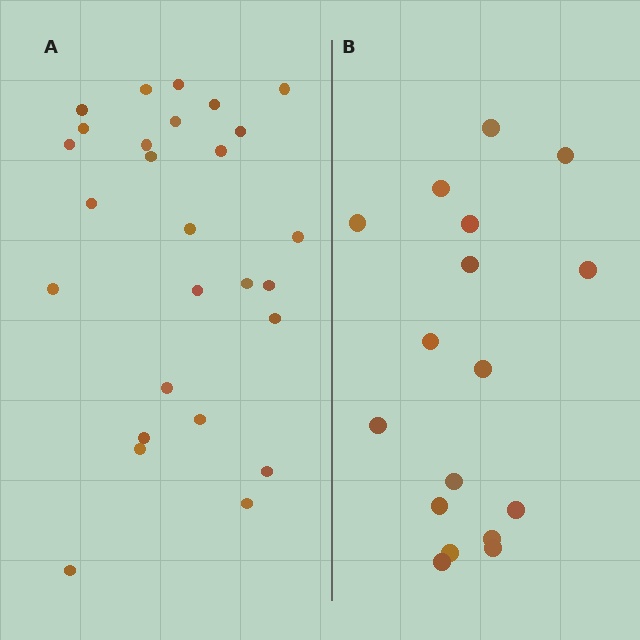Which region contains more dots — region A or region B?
Region A (the left region) has more dots.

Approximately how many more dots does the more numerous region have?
Region A has roughly 10 or so more dots than region B.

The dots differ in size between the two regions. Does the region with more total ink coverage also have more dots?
No. Region B has more total ink coverage because its dots are larger, but region A actually contains more individual dots. Total area can be misleading — the number of items is what matters here.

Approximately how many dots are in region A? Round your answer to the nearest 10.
About 30 dots. (The exact count is 27, which rounds to 30.)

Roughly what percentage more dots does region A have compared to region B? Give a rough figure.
About 60% more.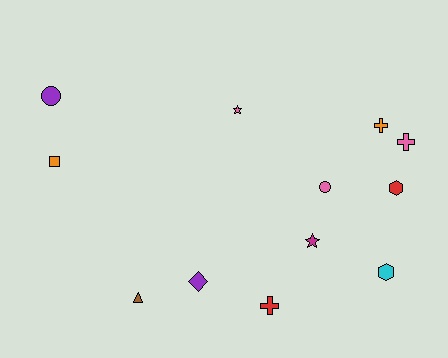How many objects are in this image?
There are 12 objects.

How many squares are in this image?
There is 1 square.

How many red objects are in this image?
There are 2 red objects.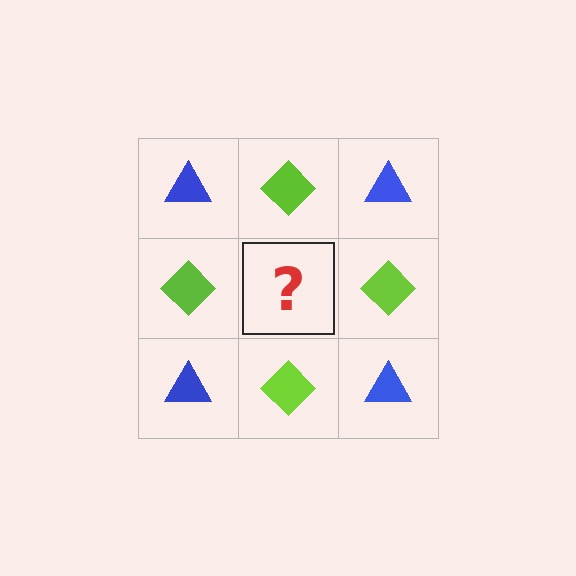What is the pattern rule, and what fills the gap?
The rule is that it alternates blue triangle and lime diamond in a checkerboard pattern. The gap should be filled with a blue triangle.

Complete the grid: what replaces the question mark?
The question mark should be replaced with a blue triangle.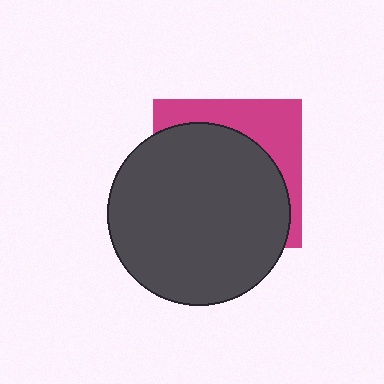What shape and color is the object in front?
The object in front is a dark gray circle.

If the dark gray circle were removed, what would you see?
You would see the complete magenta square.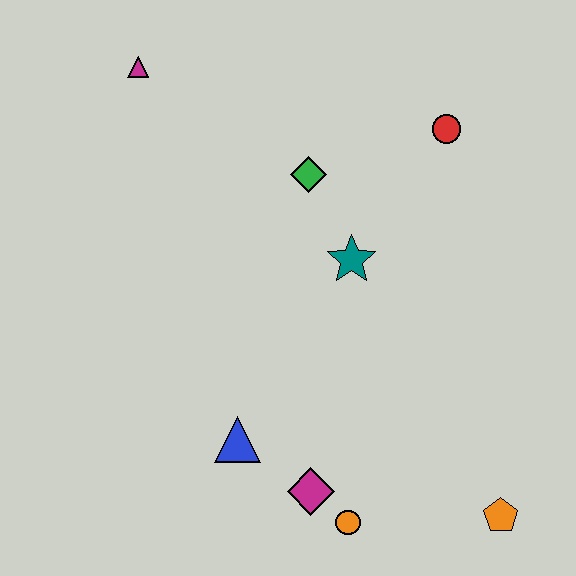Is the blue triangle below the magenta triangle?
Yes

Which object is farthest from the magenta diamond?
The magenta triangle is farthest from the magenta diamond.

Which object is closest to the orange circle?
The magenta diamond is closest to the orange circle.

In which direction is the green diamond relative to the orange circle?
The green diamond is above the orange circle.